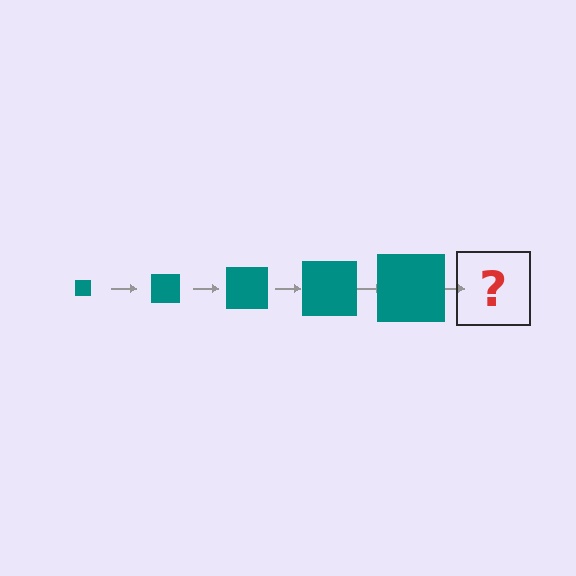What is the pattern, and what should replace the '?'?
The pattern is that the square gets progressively larger each step. The '?' should be a teal square, larger than the previous one.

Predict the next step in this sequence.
The next step is a teal square, larger than the previous one.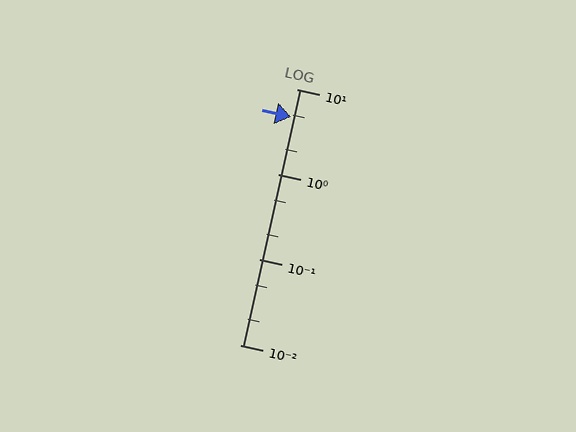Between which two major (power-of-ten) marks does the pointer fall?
The pointer is between 1 and 10.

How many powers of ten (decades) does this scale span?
The scale spans 3 decades, from 0.01 to 10.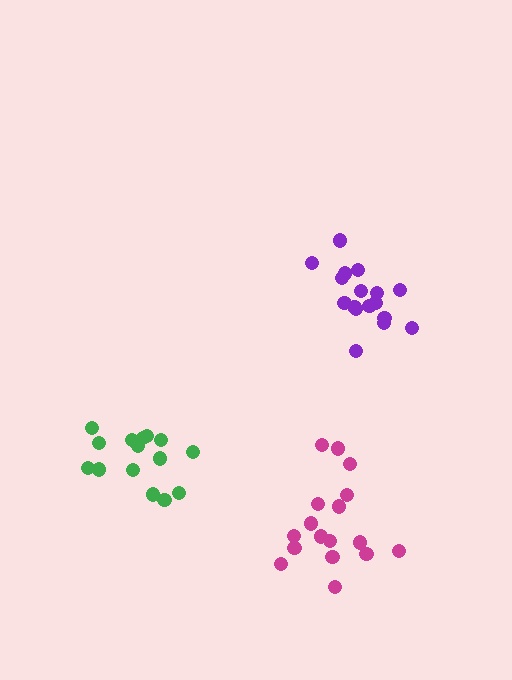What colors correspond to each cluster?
The clusters are colored: green, magenta, purple.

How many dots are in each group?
Group 1: 15 dots, Group 2: 17 dots, Group 3: 17 dots (49 total).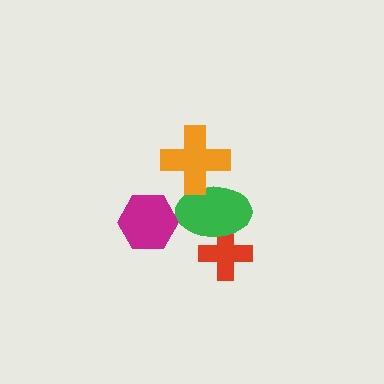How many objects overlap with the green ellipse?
2 objects overlap with the green ellipse.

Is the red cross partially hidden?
Yes, it is partially covered by another shape.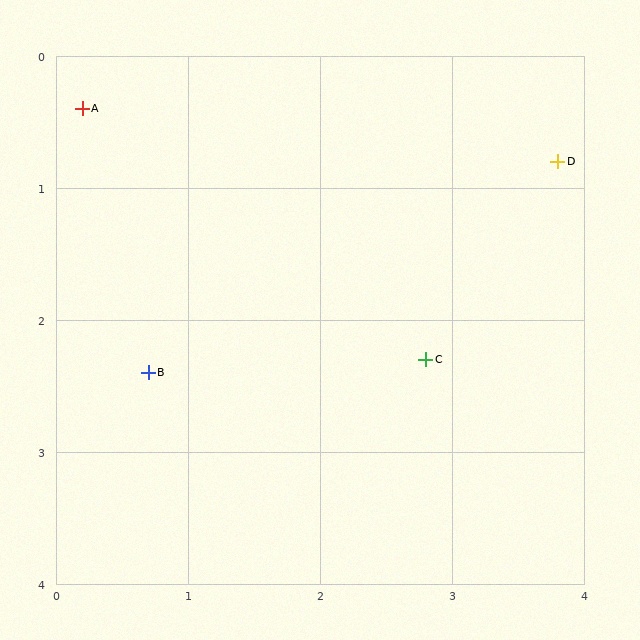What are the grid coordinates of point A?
Point A is at approximately (0.2, 0.4).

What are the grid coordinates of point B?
Point B is at approximately (0.7, 2.4).